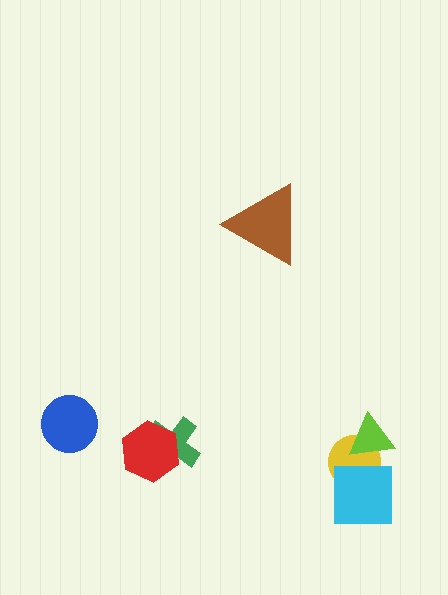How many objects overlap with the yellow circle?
2 objects overlap with the yellow circle.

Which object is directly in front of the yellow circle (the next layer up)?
The lime triangle is directly in front of the yellow circle.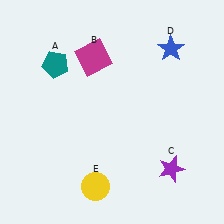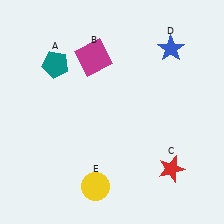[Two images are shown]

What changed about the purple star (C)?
In Image 1, C is purple. In Image 2, it changed to red.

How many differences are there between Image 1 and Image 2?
There is 1 difference between the two images.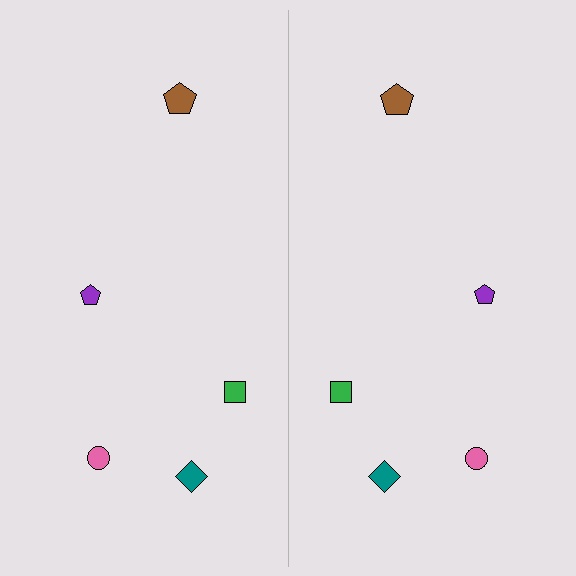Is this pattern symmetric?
Yes, this pattern has bilateral (reflection) symmetry.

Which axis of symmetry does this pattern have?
The pattern has a vertical axis of symmetry running through the center of the image.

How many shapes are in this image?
There are 10 shapes in this image.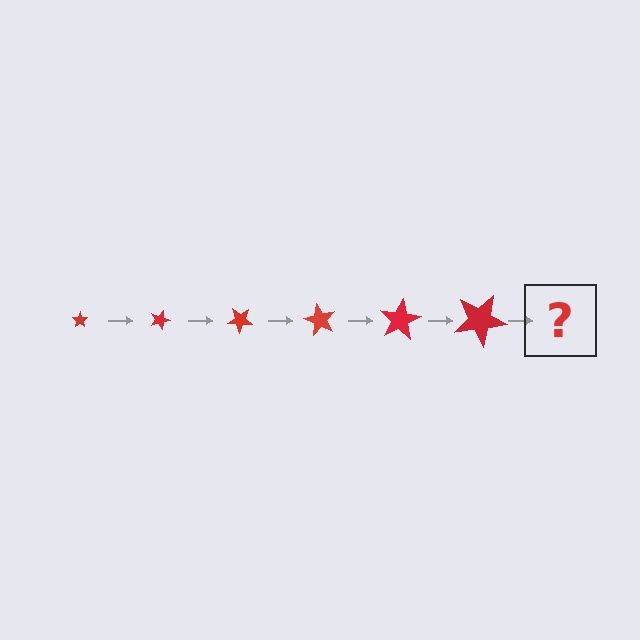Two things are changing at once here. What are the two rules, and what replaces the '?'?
The two rules are that the star grows larger each step and it rotates 20 degrees each step. The '?' should be a star, larger than the previous one and rotated 120 degrees from the start.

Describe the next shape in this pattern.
It should be a star, larger than the previous one and rotated 120 degrees from the start.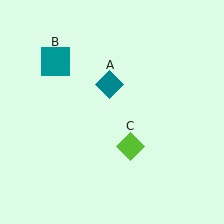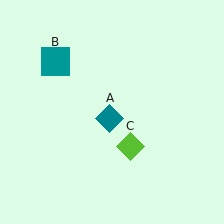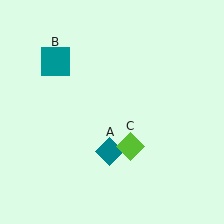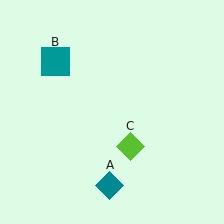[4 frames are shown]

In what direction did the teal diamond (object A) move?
The teal diamond (object A) moved down.